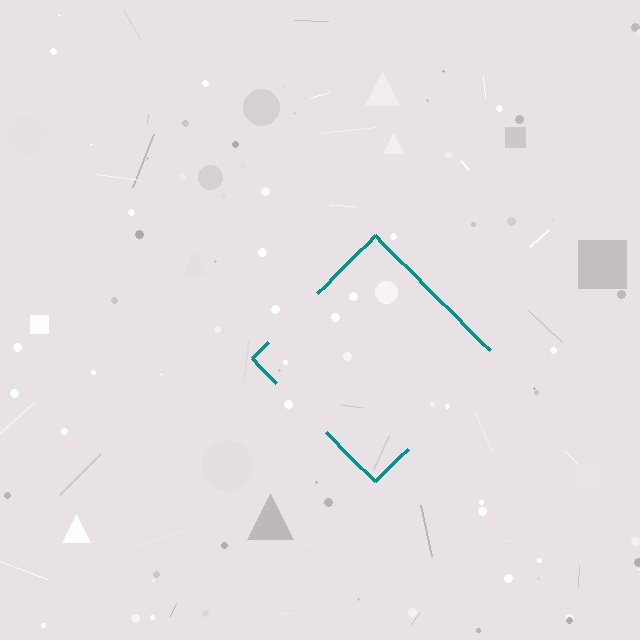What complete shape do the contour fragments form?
The contour fragments form a diamond.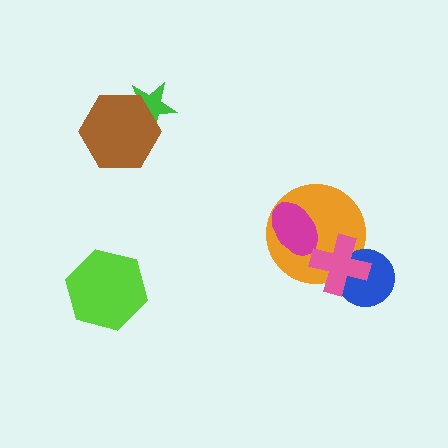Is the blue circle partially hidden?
Yes, it is partially covered by another shape.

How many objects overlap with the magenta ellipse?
1 object overlaps with the magenta ellipse.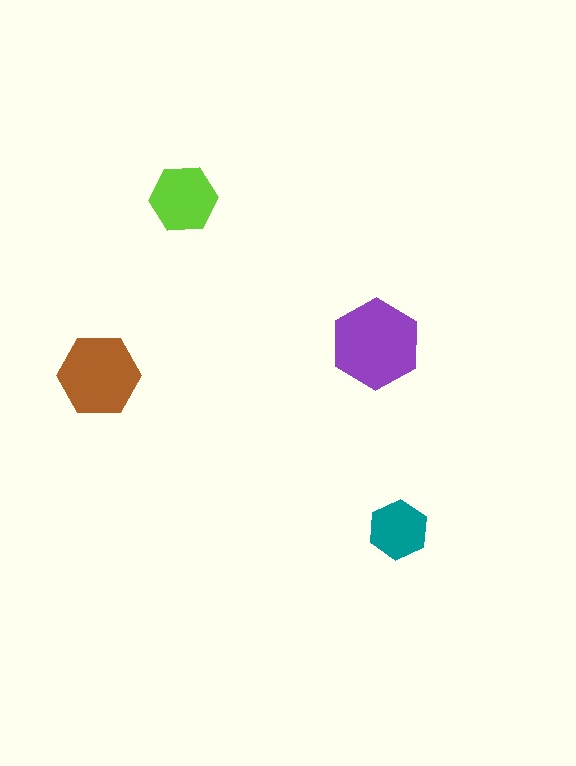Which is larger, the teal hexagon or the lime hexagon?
The lime one.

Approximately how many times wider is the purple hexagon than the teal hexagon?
About 1.5 times wider.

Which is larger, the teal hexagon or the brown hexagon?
The brown one.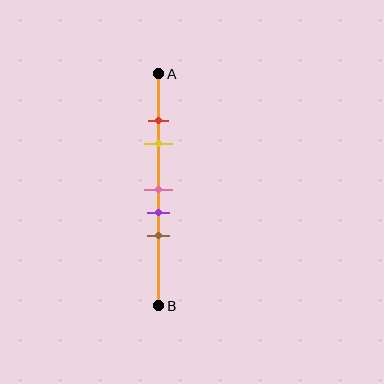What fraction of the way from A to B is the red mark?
The red mark is approximately 20% (0.2) of the way from A to B.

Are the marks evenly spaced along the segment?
No, the marks are not evenly spaced.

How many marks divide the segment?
There are 5 marks dividing the segment.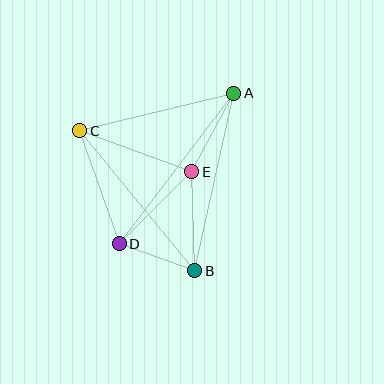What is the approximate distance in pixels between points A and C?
The distance between A and C is approximately 159 pixels.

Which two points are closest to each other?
Points B and D are closest to each other.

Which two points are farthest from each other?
Points A and D are farthest from each other.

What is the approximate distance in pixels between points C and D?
The distance between C and D is approximately 120 pixels.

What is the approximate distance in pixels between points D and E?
The distance between D and E is approximately 102 pixels.